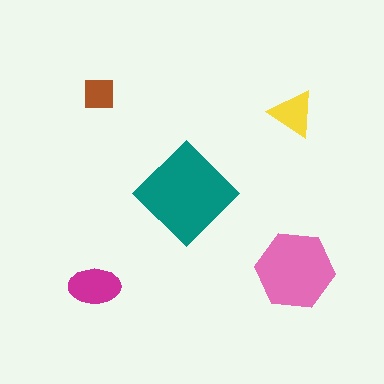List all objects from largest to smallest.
The teal diamond, the pink hexagon, the magenta ellipse, the yellow triangle, the brown square.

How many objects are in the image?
There are 5 objects in the image.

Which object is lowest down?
The magenta ellipse is bottommost.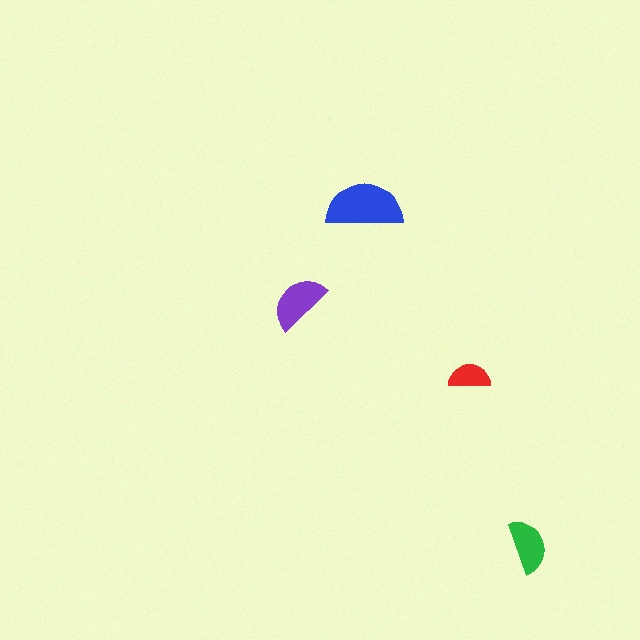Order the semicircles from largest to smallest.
the blue one, the purple one, the green one, the red one.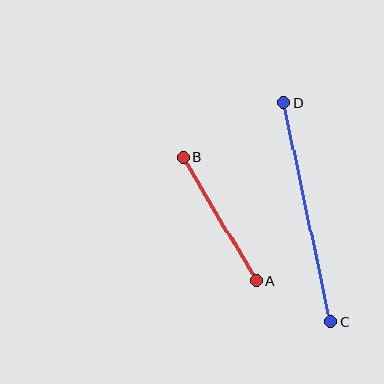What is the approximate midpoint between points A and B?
The midpoint is at approximately (220, 219) pixels.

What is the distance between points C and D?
The distance is approximately 224 pixels.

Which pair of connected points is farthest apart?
Points C and D are farthest apart.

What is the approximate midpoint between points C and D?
The midpoint is at approximately (307, 212) pixels.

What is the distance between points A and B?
The distance is approximately 144 pixels.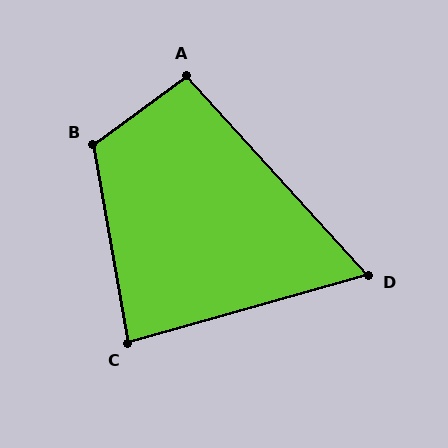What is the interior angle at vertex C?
Approximately 84 degrees (acute).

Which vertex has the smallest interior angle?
D, at approximately 63 degrees.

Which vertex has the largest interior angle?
B, at approximately 117 degrees.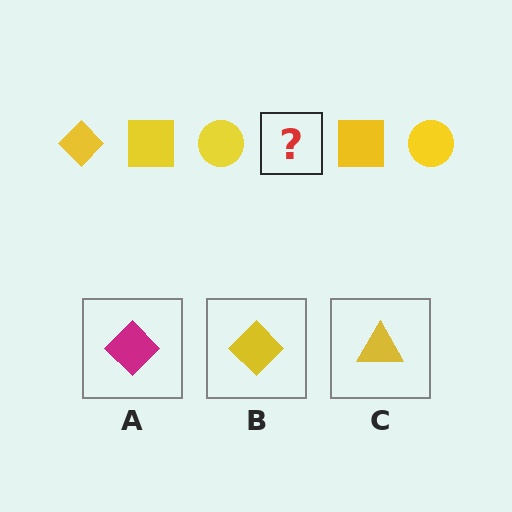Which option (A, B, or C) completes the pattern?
B.